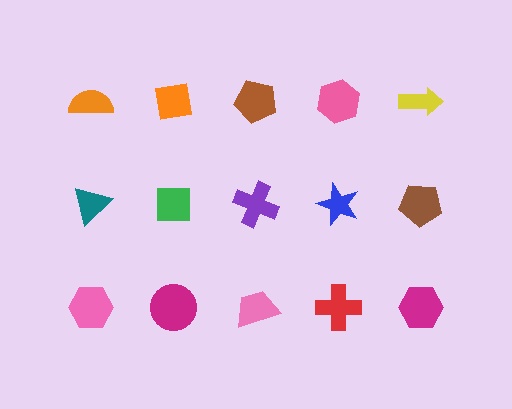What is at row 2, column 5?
A brown pentagon.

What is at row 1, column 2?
An orange square.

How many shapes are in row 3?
5 shapes.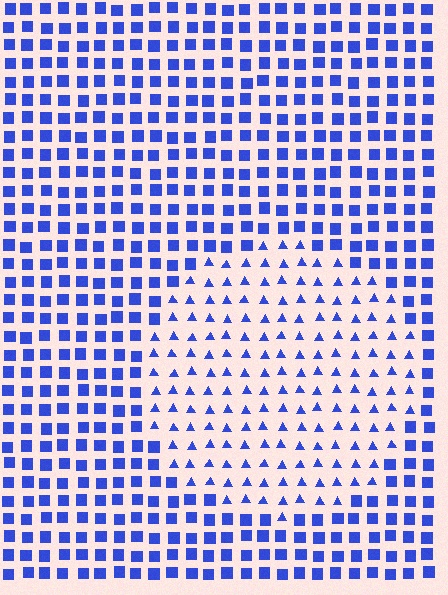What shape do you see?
I see a circle.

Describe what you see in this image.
The image is filled with small blue elements arranged in a uniform grid. A circle-shaped region contains triangles, while the surrounding area contains squares. The boundary is defined purely by the change in element shape.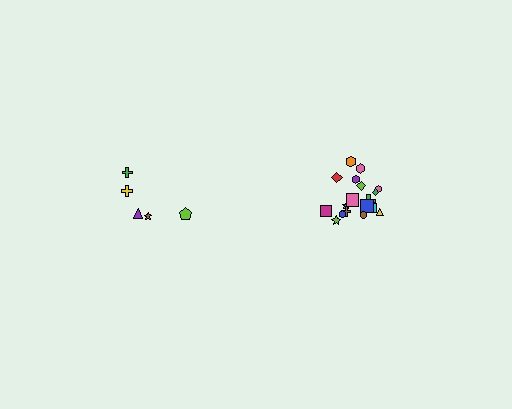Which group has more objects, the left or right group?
The right group.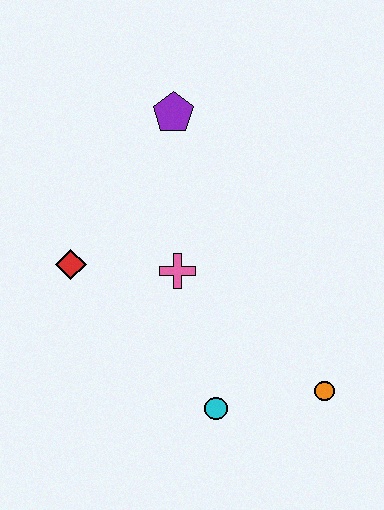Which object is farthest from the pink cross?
The orange circle is farthest from the pink cross.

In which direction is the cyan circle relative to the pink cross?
The cyan circle is below the pink cross.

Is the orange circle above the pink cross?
No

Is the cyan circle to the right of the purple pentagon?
Yes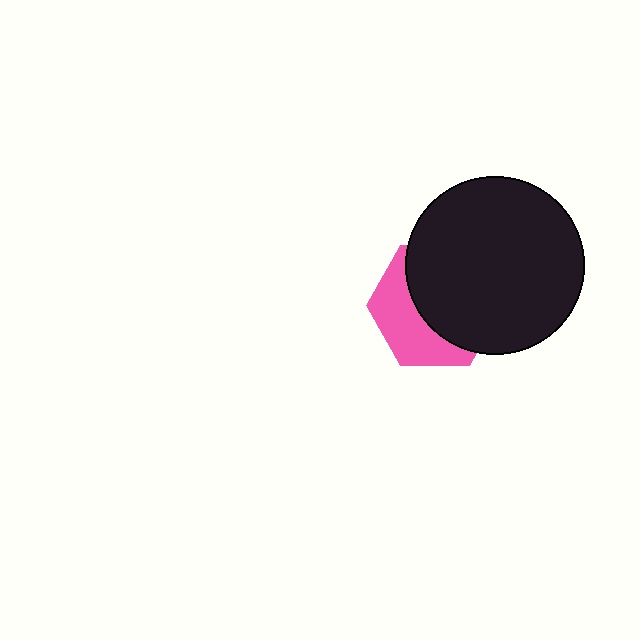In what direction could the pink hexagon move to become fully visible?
The pink hexagon could move toward the lower-left. That would shift it out from behind the black circle entirely.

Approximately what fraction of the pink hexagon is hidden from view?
Roughly 59% of the pink hexagon is hidden behind the black circle.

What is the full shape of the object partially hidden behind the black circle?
The partially hidden object is a pink hexagon.